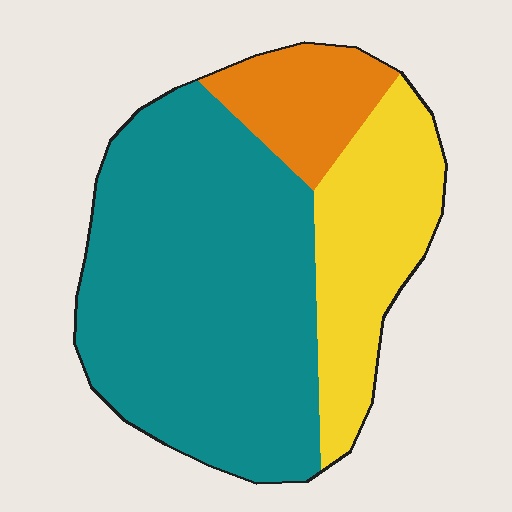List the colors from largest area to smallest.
From largest to smallest: teal, yellow, orange.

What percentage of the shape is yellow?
Yellow takes up about one quarter (1/4) of the shape.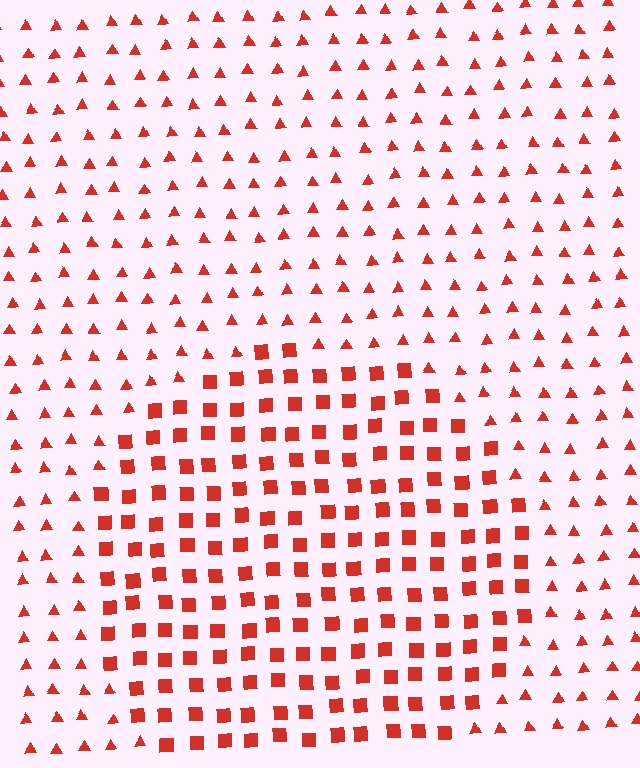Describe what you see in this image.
The image is filled with small red elements arranged in a uniform grid. A circle-shaped region contains squares, while the surrounding area contains triangles. The boundary is defined purely by the change in element shape.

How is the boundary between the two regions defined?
The boundary is defined by a change in element shape: squares inside vs. triangles outside. All elements share the same color and spacing.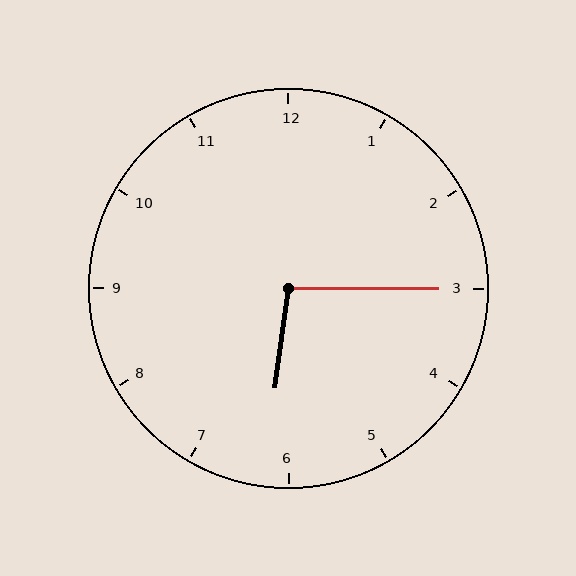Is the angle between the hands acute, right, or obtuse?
It is obtuse.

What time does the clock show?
6:15.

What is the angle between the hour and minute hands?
Approximately 98 degrees.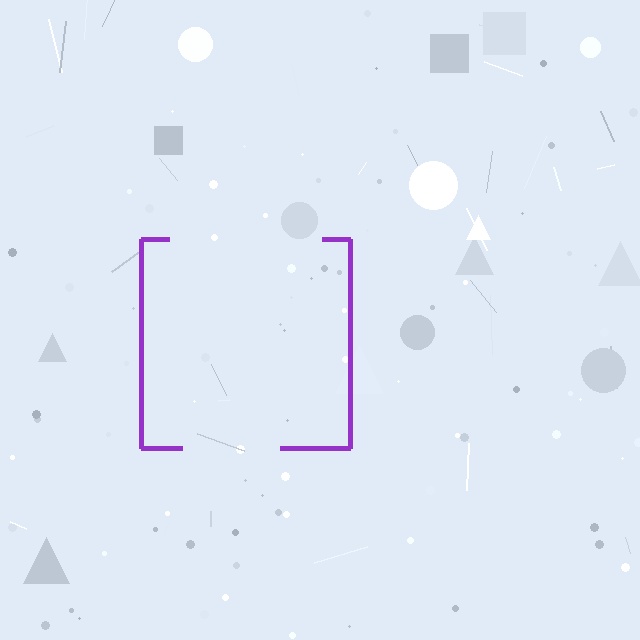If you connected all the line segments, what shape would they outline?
They would outline a square.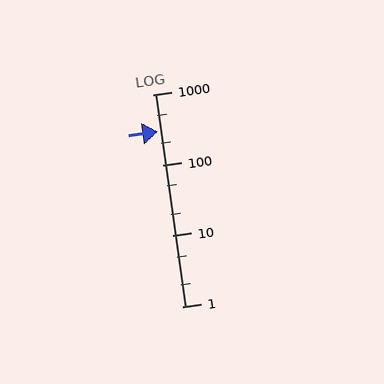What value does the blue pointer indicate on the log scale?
The pointer indicates approximately 300.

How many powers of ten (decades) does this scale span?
The scale spans 3 decades, from 1 to 1000.